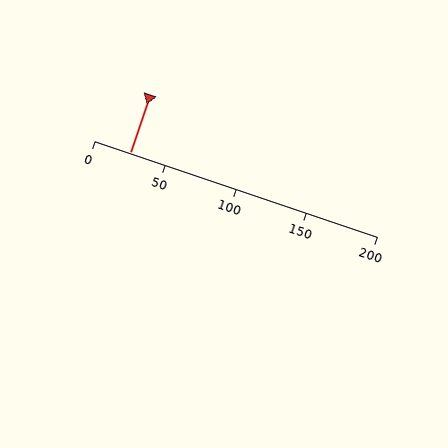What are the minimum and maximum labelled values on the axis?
The axis runs from 0 to 200.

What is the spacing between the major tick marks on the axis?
The major ticks are spaced 50 apart.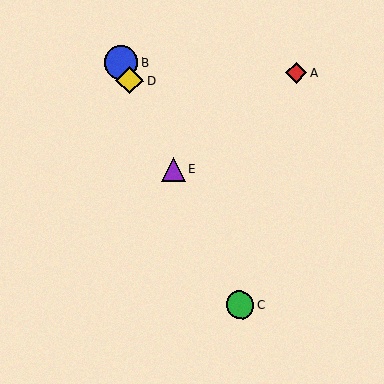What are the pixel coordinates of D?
Object D is at (130, 80).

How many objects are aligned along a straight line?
4 objects (B, C, D, E) are aligned along a straight line.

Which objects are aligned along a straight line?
Objects B, C, D, E are aligned along a straight line.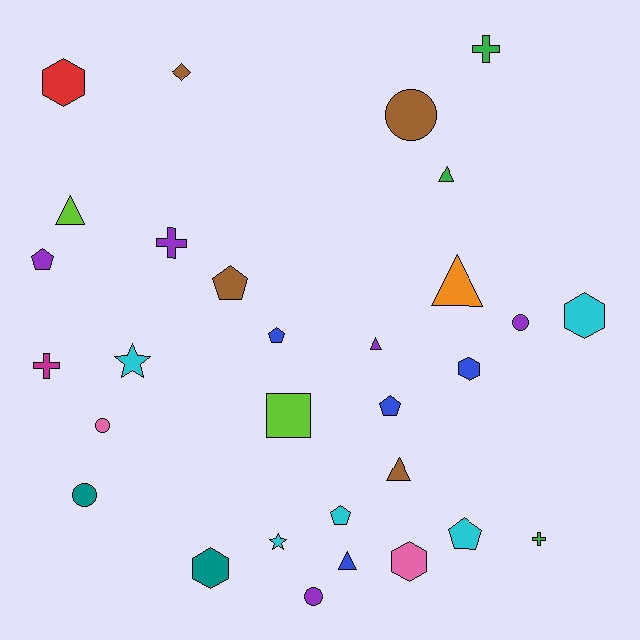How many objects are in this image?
There are 30 objects.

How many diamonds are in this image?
There is 1 diamond.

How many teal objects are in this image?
There are 2 teal objects.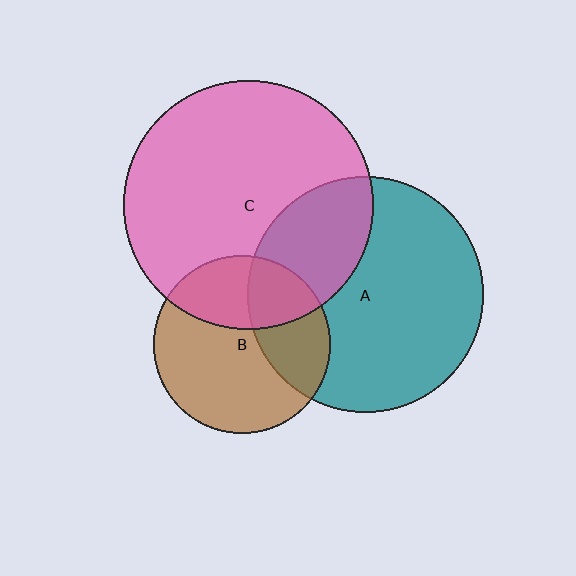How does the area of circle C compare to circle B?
Approximately 2.0 times.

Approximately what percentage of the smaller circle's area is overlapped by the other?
Approximately 30%.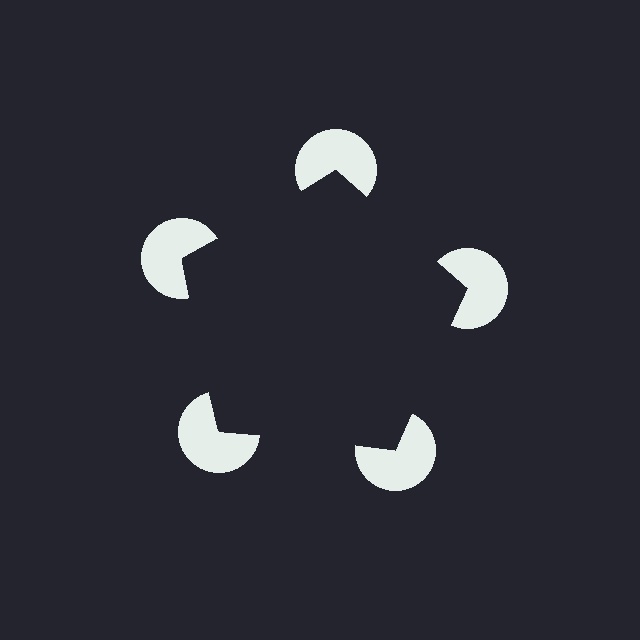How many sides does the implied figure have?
5 sides.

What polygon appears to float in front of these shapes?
An illusory pentagon — its edges are inferred from the aligned wedge cuts in the pac-man discs, not physically drawn.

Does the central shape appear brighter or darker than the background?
It typically appears slightly darker than the background, even though no actual brightness change is drawn.